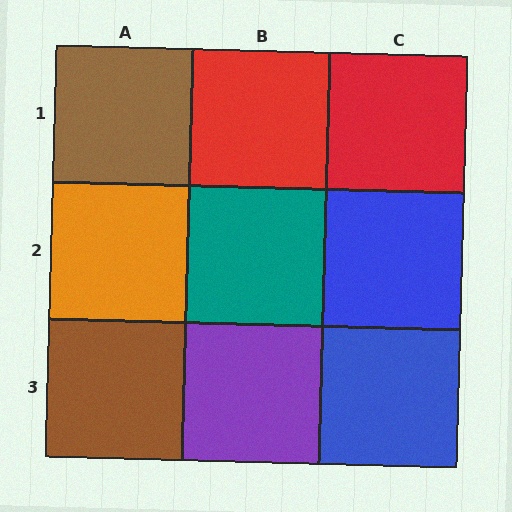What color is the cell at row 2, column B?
Teal.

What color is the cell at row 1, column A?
Brown.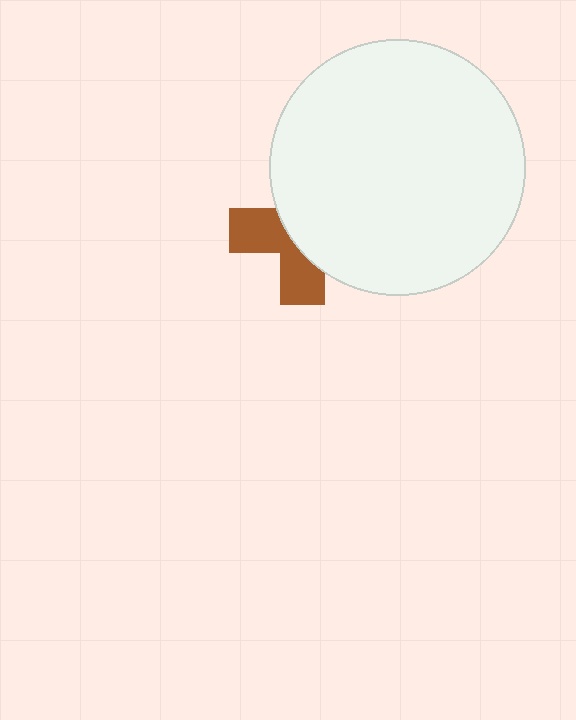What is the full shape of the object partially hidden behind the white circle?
The partially hidden object is a brown cross.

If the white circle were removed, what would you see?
You would see the complete brown cross.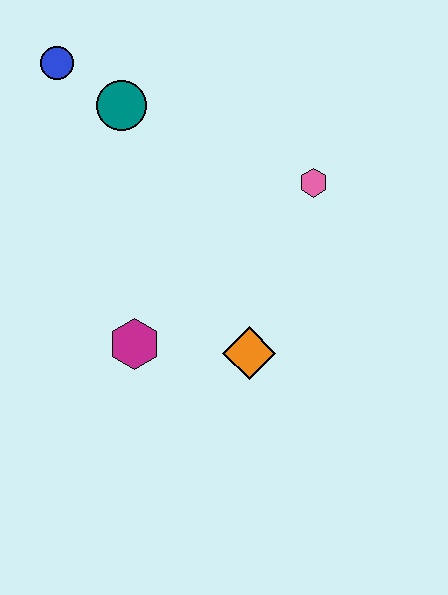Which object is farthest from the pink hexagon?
The blue circle is farthest from the pink hexagon.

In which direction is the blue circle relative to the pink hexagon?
The blue circle is to the left of the pink hexagon.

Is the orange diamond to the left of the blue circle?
No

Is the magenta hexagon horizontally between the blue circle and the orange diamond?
Yes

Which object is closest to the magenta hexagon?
The orange diamond is closest to the magenta hexagon.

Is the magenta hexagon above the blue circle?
No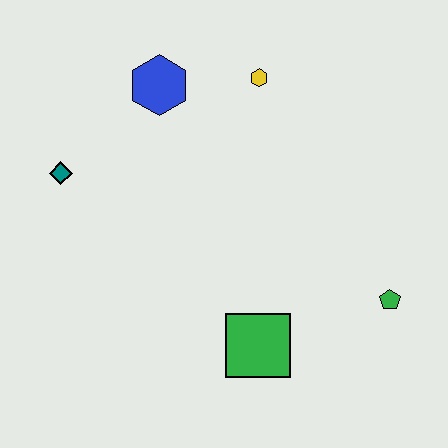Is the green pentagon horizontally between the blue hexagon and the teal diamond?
No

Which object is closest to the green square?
The green pentagon is closest to the green square.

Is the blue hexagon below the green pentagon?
No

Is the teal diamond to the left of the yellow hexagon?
Yes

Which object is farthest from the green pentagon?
The teal diamond is farthest from the green pentagon.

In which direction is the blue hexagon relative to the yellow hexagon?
The blue hexagon is to the left of the yellow hexagon.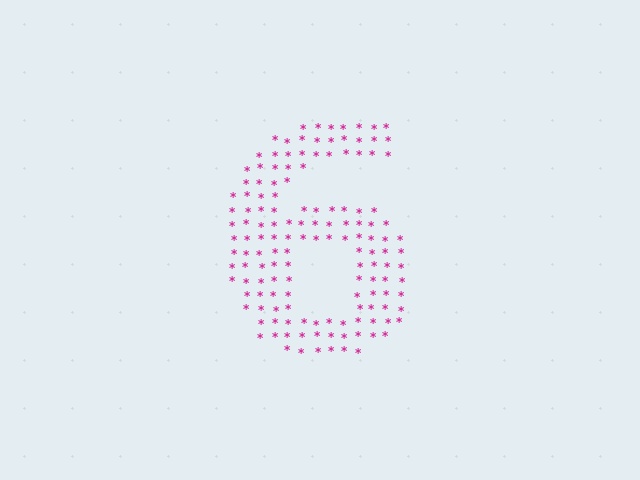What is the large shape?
The large shape is the digit 6.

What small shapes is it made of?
It is made of small asterisks.